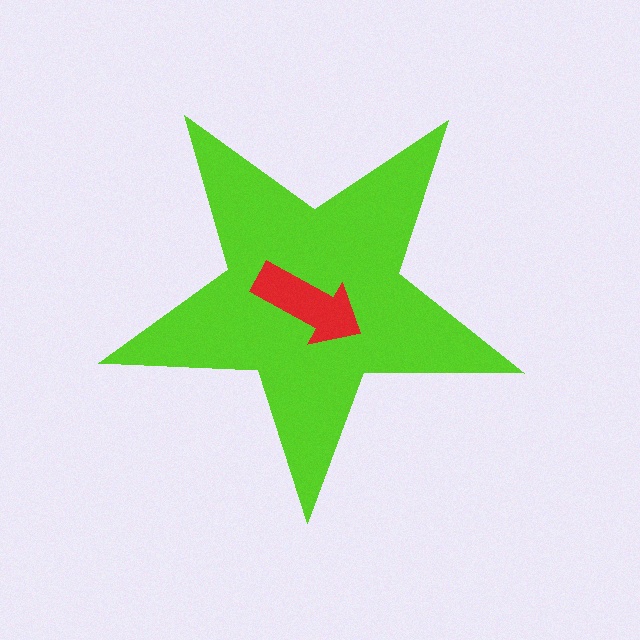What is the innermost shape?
The red arrow.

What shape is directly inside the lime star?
The red arrow.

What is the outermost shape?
The lime star.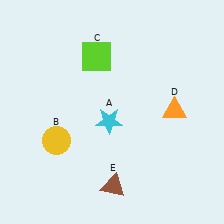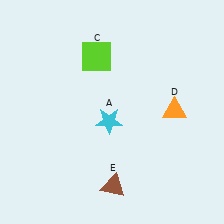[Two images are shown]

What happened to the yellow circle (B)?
The yellow circle (B) was removed in Image 2. It was in the bottom-left area of Image 1.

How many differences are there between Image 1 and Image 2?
There is 1 difference between the two images.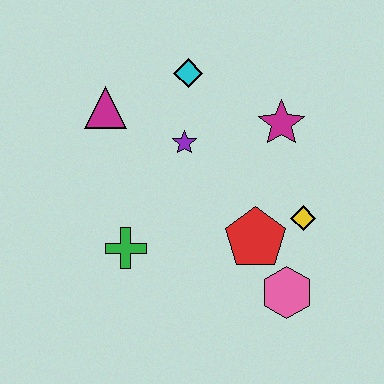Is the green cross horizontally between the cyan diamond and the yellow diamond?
No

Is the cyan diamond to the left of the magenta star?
Yes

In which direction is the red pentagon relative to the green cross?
The red pentagon is to the right of the green cross.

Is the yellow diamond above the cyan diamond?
No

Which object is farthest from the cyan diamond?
The pink hexagon is farthest from the cyan diamond.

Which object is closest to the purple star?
The cyan diamond is closest to the purple star.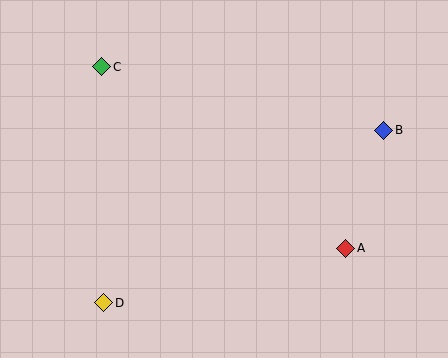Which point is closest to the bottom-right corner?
Point A is closest to the bottom-right corner.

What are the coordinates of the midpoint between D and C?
The midpoint between D and C is at (103, 185).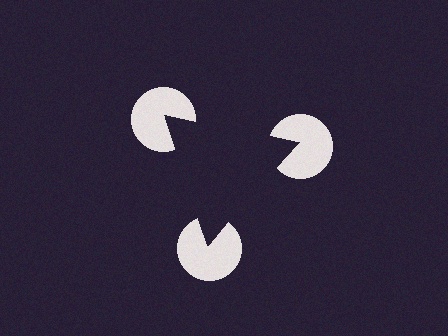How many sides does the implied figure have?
3 sides.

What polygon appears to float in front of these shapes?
An illusory triangle — its edges are inferred from the aligned wedge cuts in the pac-man discs, not physically drawn.